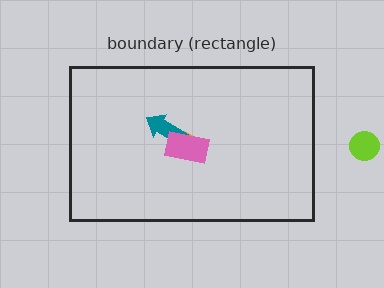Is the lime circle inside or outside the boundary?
Outside.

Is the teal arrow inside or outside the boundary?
Inside.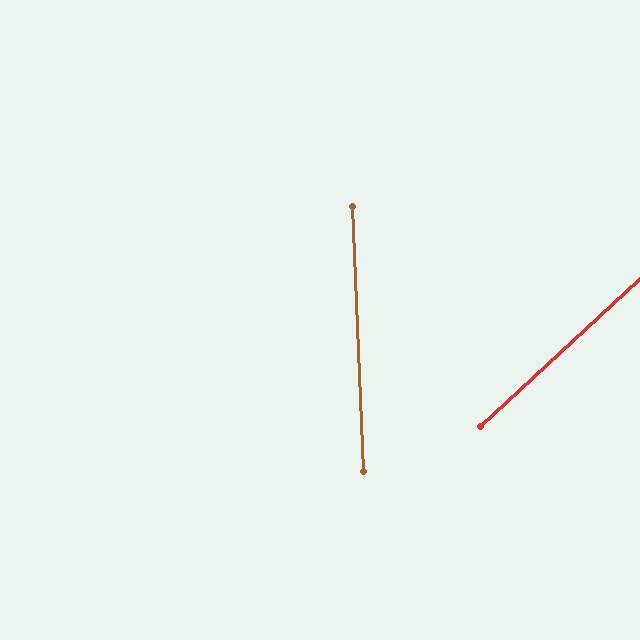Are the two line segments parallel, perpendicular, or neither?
Neither parallel nor perpendicular — they differ by about 50°.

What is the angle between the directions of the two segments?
Approximately 50 degrees.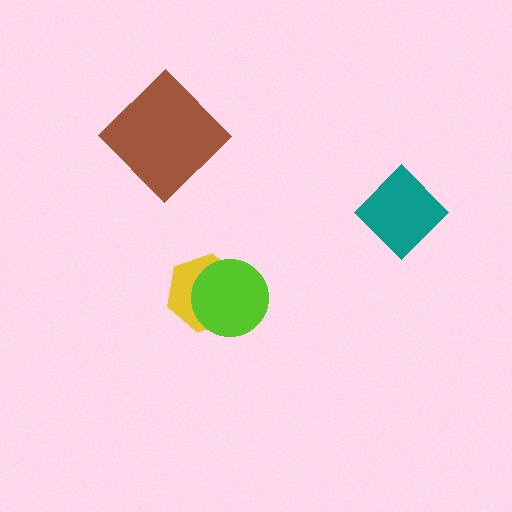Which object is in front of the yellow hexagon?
The lime circle is in front of the yellow hexagon.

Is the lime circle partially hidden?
No, no other shape covers it.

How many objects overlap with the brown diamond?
0 objects overlap with the brown diamond.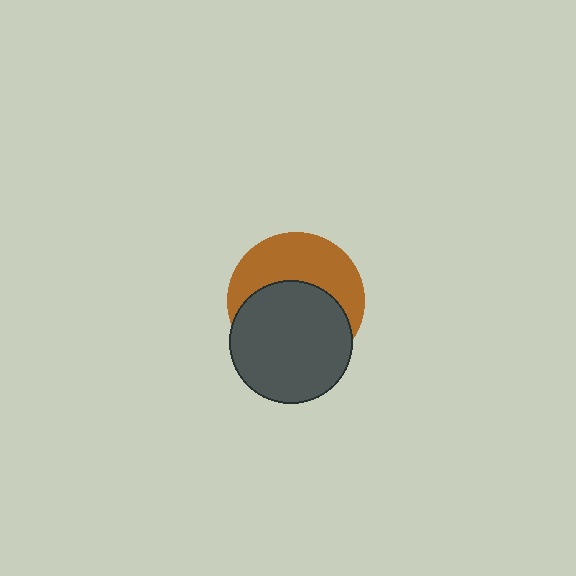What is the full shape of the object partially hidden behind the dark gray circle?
The partially hidden object is a brown circle.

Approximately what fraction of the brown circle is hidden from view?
Roughly 54% of the brown circle is hidden behind the dark gray circle.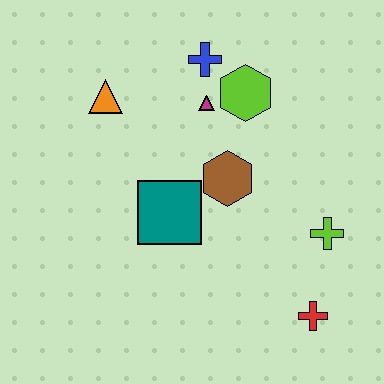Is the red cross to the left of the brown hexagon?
No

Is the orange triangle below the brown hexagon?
No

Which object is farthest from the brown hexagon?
The red cross is farthest from the brown hexagon.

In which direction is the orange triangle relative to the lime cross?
The orange triangle is to the left of the lime cross.